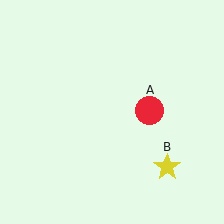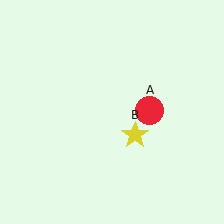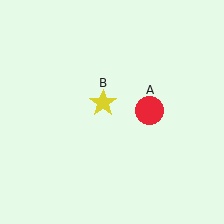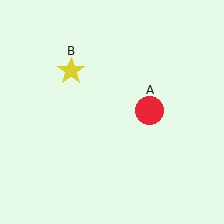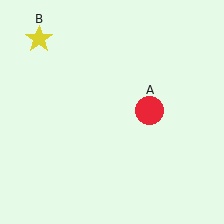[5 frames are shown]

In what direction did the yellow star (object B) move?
The yellow star (object B) moved up and to the left.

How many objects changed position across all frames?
1 object changed position: yellow star (object B).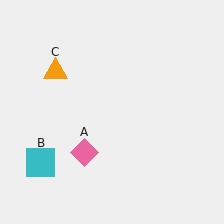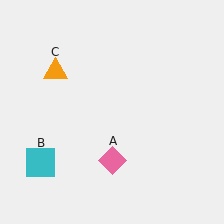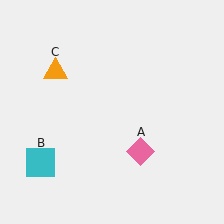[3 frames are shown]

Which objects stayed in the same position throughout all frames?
Cyan square (object B) and orange triangle (object C) remained stationary.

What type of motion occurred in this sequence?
The pink diamond (object A) rotated counterclockwise around the center of the scene.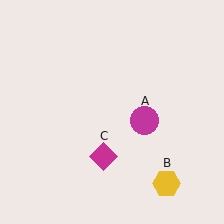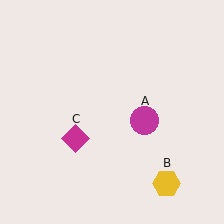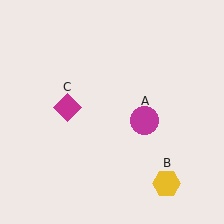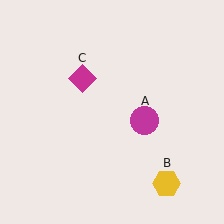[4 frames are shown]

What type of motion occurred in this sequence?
The magenta diamond (object C) rotated clockwise around the center of the scene.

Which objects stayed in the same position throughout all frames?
Magenta circle (object A) and yellow hexagon (object B) remained stationary.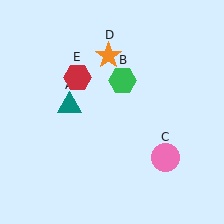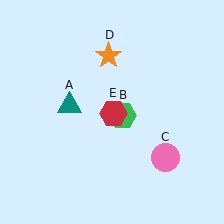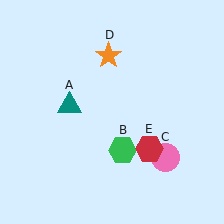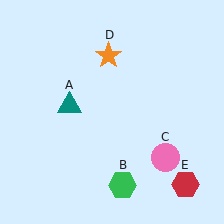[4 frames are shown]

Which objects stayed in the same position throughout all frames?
Teal triangle (object A) and pink circle (object C) and orange star (object D) remained stationary.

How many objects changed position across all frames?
2 objects changed position: green hexagon (object B), red hexagon (object E).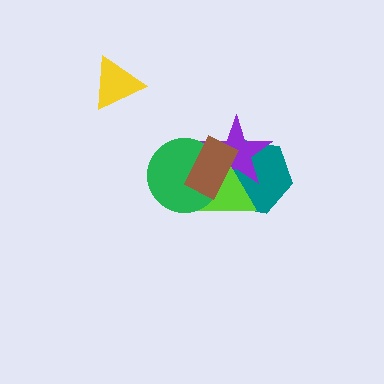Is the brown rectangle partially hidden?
No, no other shape covers it.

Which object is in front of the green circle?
The brown rectangle is in front of the green circle.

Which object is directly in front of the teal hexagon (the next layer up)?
The purple star is directly in front of the teal hexagon.